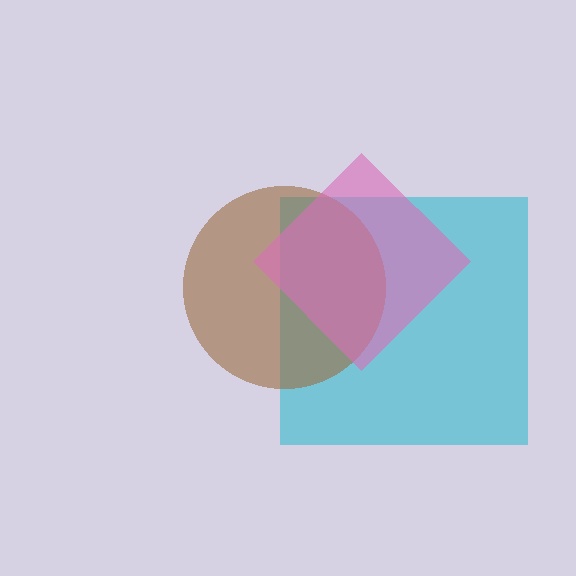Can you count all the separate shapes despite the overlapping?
Yes, there are 3 separate shapes.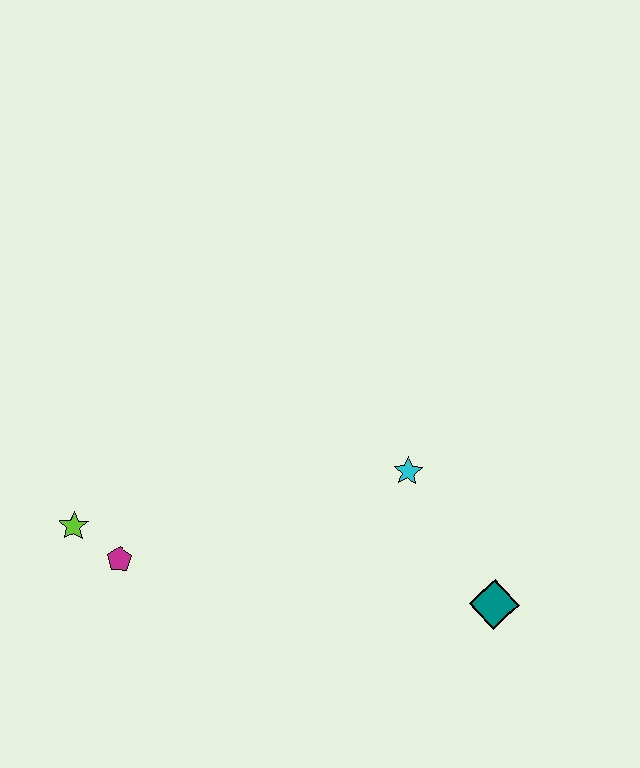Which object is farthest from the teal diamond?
The lime star is farthest from the teal diamond.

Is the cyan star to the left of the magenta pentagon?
No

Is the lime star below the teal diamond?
No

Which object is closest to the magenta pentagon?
The lime star is closest to the magenta pentagon.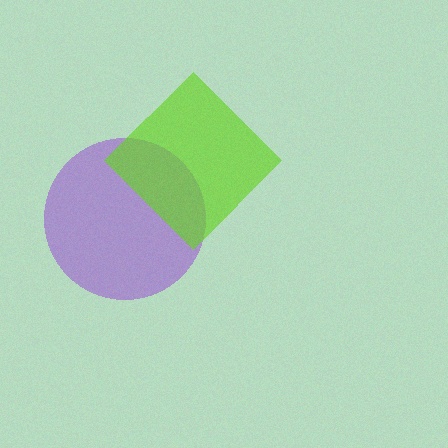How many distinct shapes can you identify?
There are 2 distinct shapes: a purple circle, a lime diamond.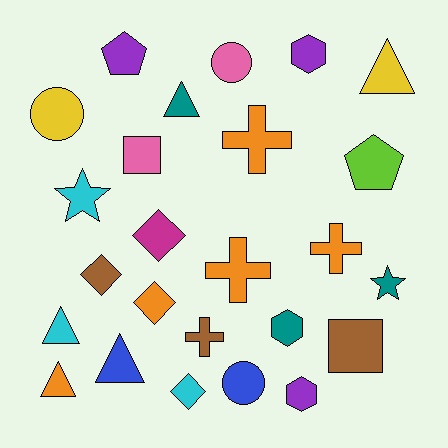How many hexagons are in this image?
There are 3 hexagons.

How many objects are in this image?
There are 25 objects.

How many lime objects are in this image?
There is 1 lime object.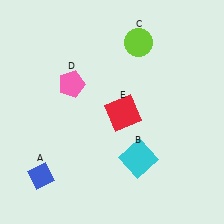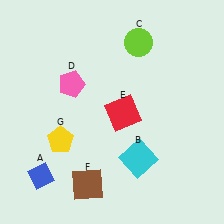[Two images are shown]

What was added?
A brown square (F), a yellow pentagon (G) were added in Image 2.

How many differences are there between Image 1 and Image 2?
There are 2 differences between the two images.